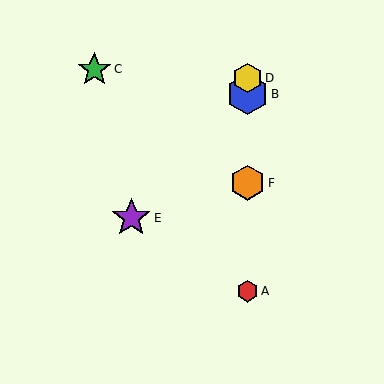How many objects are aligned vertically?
4 objects (A, B, D, F) are aligned vertically.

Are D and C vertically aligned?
No, D is at x≈247 and C is at x≈94.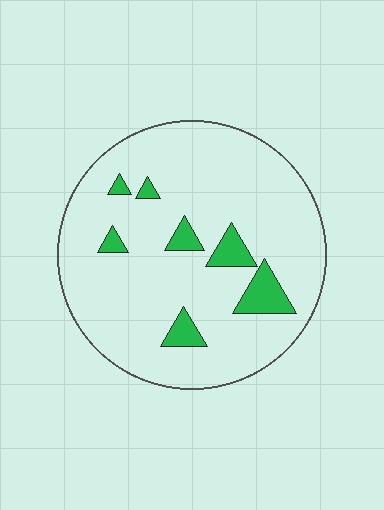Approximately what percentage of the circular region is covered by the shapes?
Approximately 10%.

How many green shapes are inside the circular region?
7.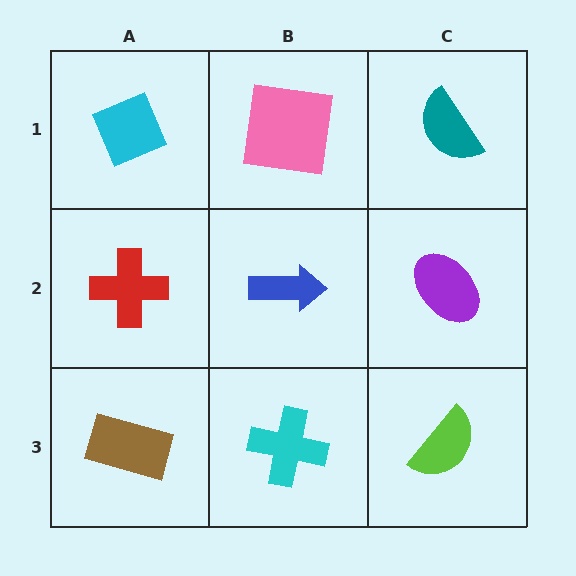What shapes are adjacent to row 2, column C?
A teal semicircle (row 1, column C), a lime semicircle (row 3, column C), a blue arrow (row 2, column B).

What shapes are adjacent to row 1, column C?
A purple ellipse (row 2, column C), a pink square (row 1, column B).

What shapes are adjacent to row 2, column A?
A cyan diamond (row 1, column A), a brown rectangle (row 3, column A), a blue arrow (row 2, column B).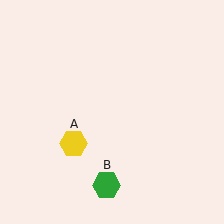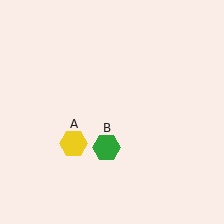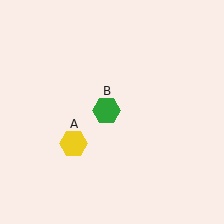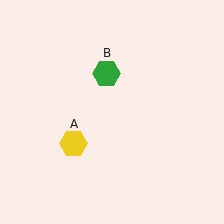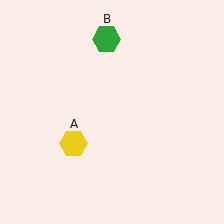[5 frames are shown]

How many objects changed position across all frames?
1 object changed position: green hexagon (object B).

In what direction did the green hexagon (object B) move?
The green hexagon (object B) moved up.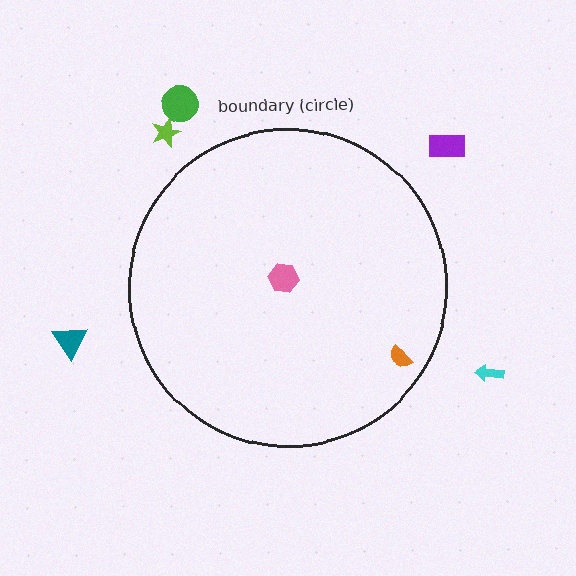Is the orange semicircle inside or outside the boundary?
Inside.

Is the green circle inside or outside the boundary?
Outside.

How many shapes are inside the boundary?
2 inside, 5 outside.